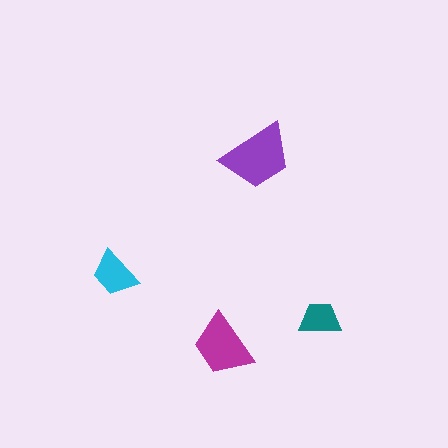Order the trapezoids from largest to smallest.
the purple one, the magenta one, the cyan one, the teal one.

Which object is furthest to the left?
The cyan trapezoid is leftmost.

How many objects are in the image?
There are 4 objects in the image.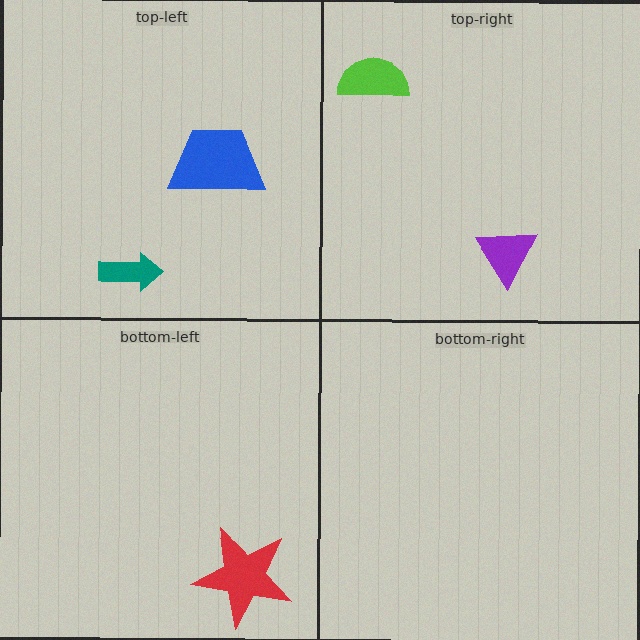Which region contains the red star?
The bottom-left region.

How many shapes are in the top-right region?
2.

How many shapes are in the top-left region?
2.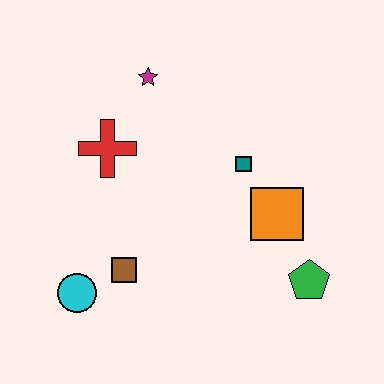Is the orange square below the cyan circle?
No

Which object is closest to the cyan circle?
The brown square is closest to the cyan circle.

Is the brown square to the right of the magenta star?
No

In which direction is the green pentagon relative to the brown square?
The green pentagon is to the right of the brown square.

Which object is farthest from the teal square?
The cyan circle is farthest from the teal square.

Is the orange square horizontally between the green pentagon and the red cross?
Yes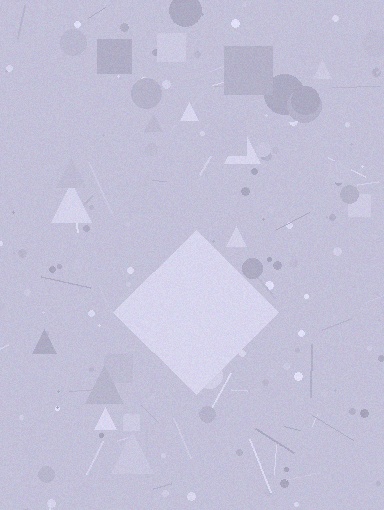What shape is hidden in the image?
A diamond is hidden in the image.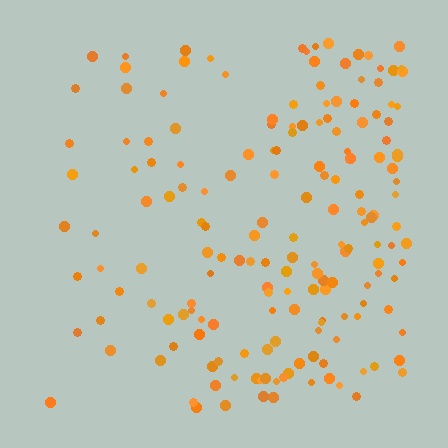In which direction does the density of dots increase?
From left to right, with the right side densest.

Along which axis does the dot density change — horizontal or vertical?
Horizontal.